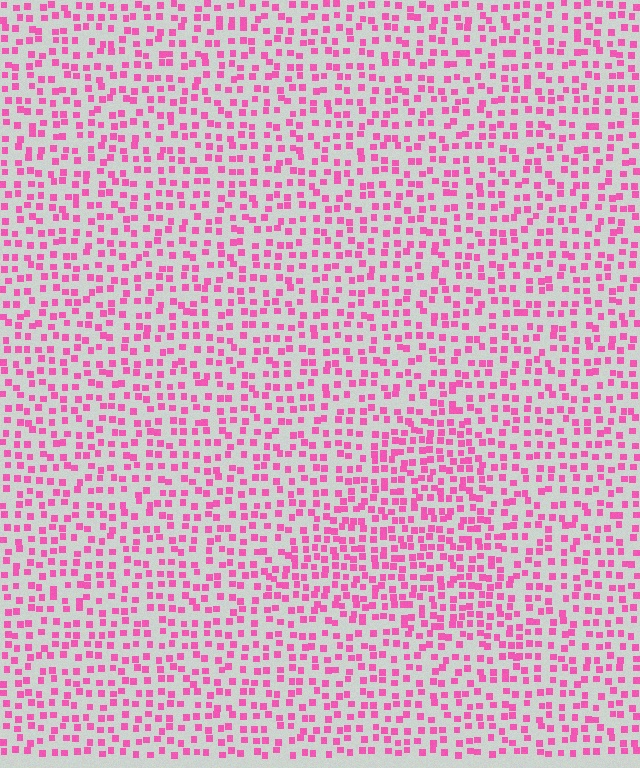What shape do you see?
I see a triangle.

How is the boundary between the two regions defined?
The boundary is defined by a change in element density (approximately 1.5x ratio). All elements are the same color, size, and shape.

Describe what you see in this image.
The image contains small pink elements arranged at two different densities. A triangle-shaped region is visible where the elements are more densely packed than the surrounding area.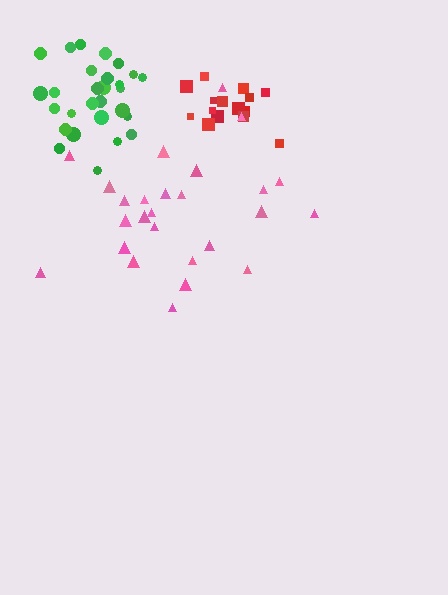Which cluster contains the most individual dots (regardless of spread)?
Green (28).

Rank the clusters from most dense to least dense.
red, green, pink.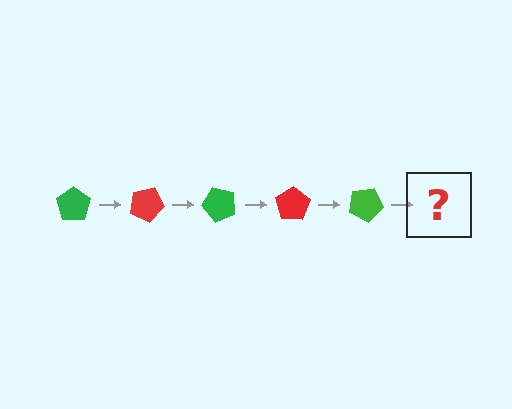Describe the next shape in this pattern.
It should be a red pentagon, rotated 125 degrees from the start.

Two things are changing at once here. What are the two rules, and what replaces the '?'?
The two rules are that it rotates 25 degrees each step and the color cycles through green and red. The '?' should be a red pentagon, rotated 125 degrees from the start.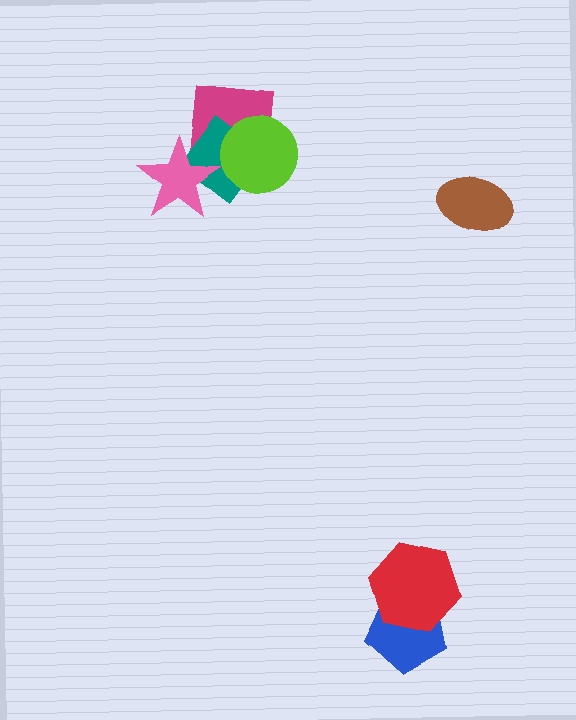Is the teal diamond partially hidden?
Yes, it is partially covered by another shape.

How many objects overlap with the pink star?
1 object overlaps with the pink star.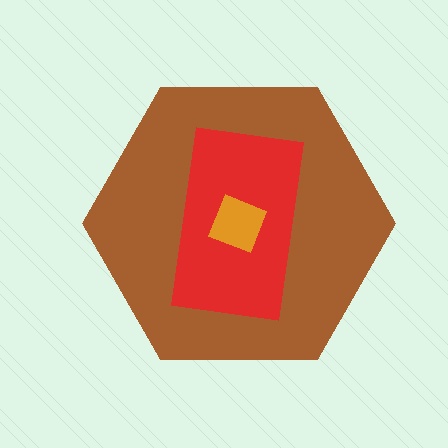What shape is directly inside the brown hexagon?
The red rectangle.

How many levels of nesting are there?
3.